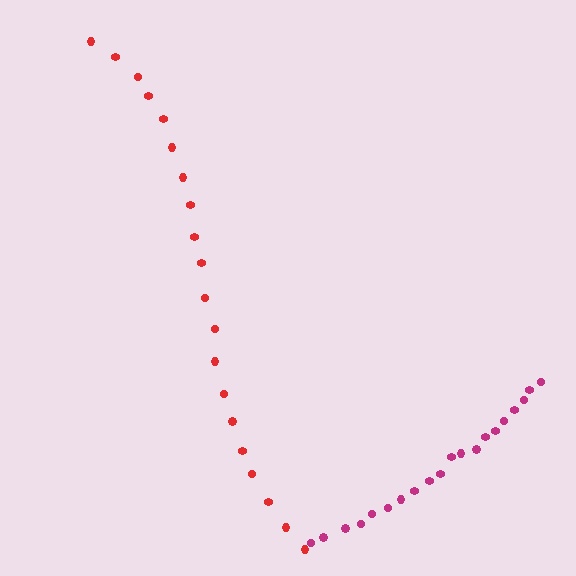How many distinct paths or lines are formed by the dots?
There are 2 distinct paths.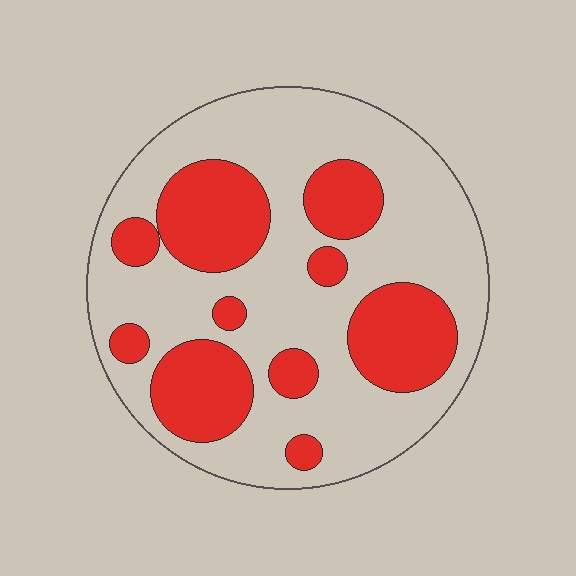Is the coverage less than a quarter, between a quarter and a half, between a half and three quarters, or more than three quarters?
Between a quarter and a half.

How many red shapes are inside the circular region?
10.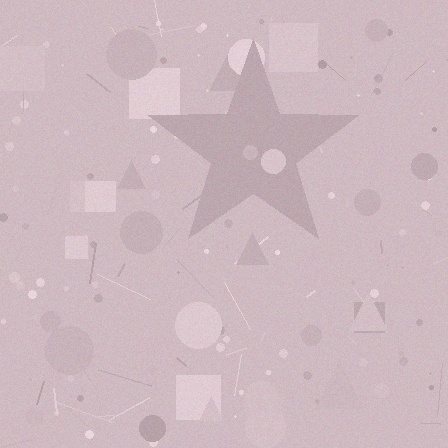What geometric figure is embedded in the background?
A star is embedded in the background.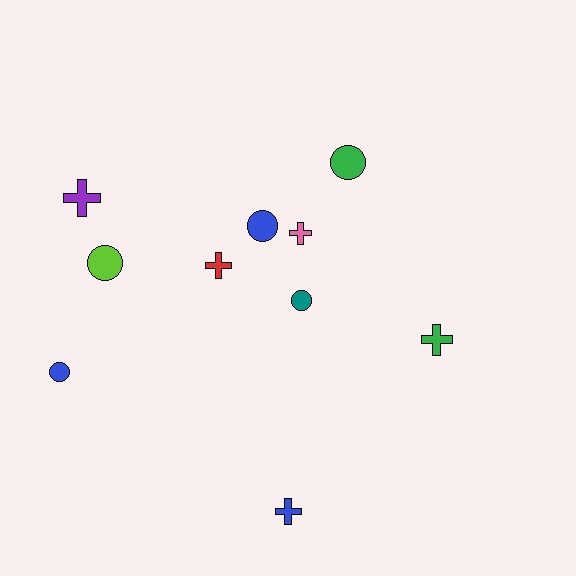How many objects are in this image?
There are 10 objects.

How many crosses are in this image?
There are 5 crosses.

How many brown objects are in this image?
There are no brown objects.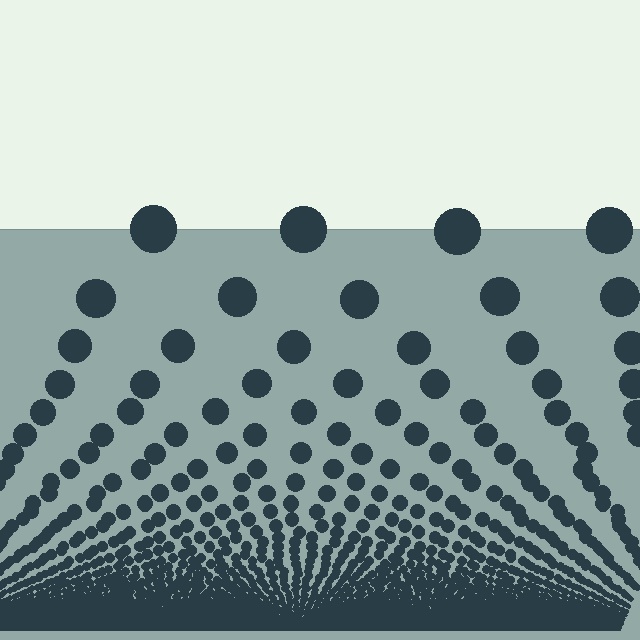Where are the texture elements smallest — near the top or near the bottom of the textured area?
Near the bottom.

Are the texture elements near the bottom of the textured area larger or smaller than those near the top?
Smaller. The gradient is inverted — elements near the bottom are smaller and denser.